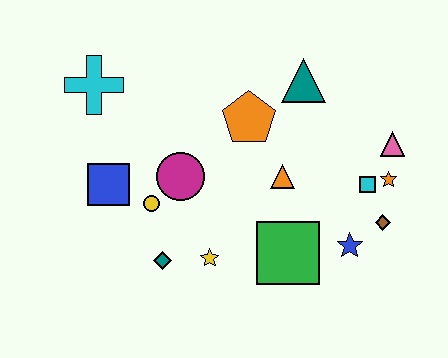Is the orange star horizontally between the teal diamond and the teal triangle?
No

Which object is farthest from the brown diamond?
The cyan cross is farthest from the brown diamond.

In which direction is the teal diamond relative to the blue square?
The teal diamond is below the blue square.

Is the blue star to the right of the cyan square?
No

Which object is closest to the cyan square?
The orange star is closest to the cyan square.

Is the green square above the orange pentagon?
No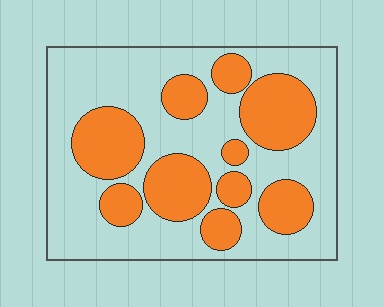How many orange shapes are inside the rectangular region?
10.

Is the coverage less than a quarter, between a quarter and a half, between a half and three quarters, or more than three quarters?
Between a quarter and a half.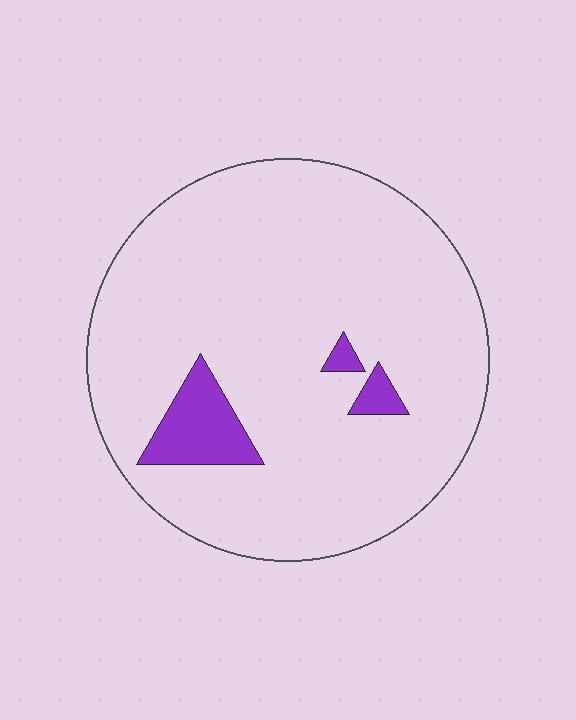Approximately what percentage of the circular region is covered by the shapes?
Approximately 10%.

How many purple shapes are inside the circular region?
3.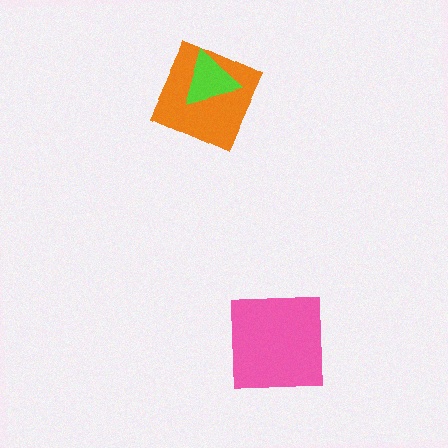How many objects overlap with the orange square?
1 object overlaps with the orange square.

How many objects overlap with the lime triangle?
1 object overlaps with the lime triangle.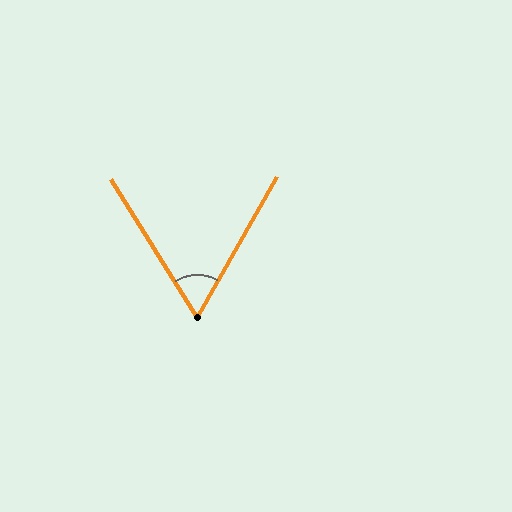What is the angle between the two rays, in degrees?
Approximately 62 degrees.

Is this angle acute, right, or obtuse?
It is acute.